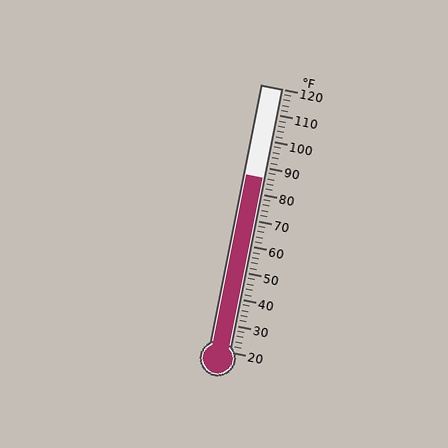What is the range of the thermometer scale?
The thermometer scale ranges from 20°F to 120°F.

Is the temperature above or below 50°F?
The temperature is above 50°F.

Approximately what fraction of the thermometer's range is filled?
The thermometer is filled to approximately 65% of its range.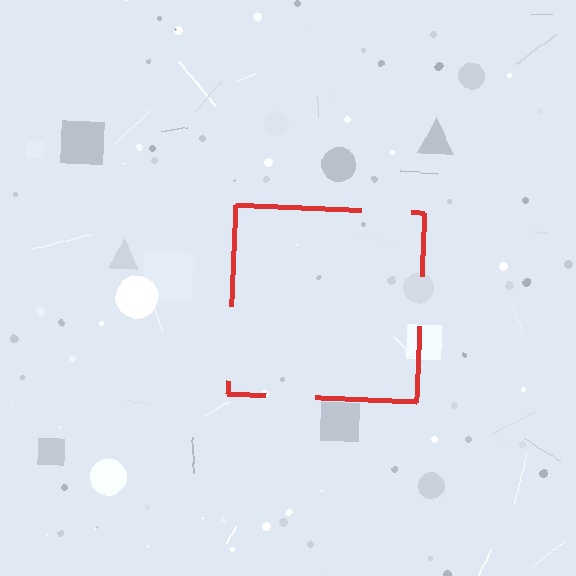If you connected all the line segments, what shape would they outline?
They would outline a square.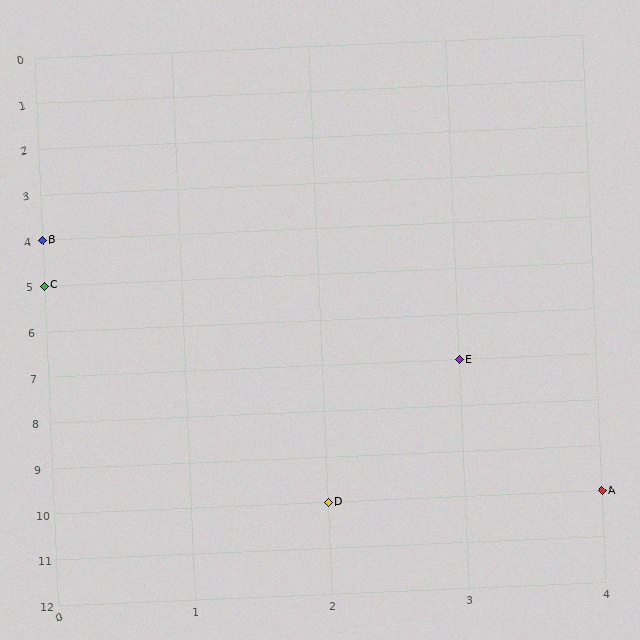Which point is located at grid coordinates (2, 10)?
Point D is at (2, 10).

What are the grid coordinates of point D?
Point D is at grid coordinates (2, 10).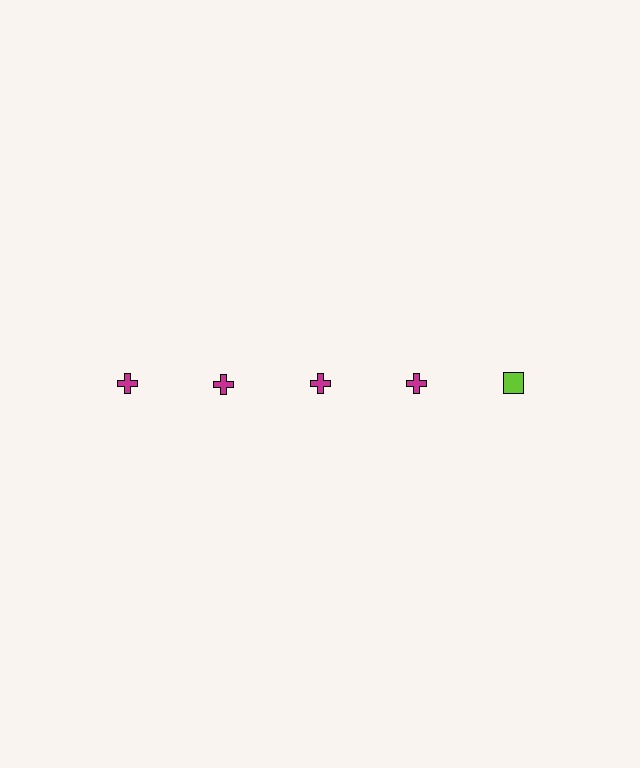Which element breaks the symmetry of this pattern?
The lime square in the top row, rightmost column breaks the symmetry. All other shapes are magenta crosses.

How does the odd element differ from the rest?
It differs in both color (lime instead of magenta) and shape (square instead of cross).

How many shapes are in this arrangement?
There are 5 shapes arranged in a grid pattern.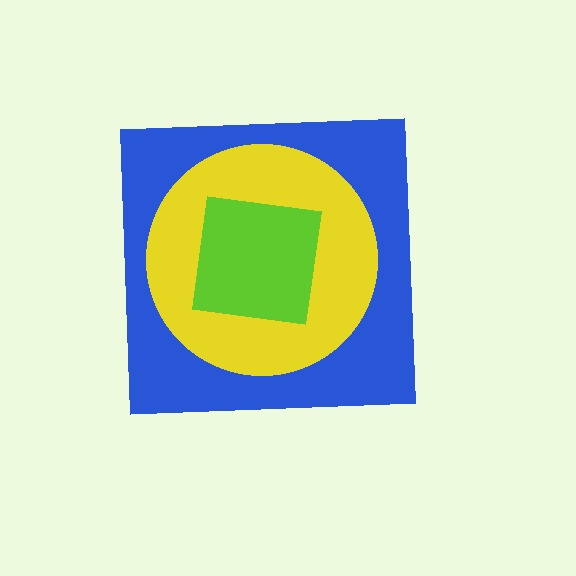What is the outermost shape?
The blue square.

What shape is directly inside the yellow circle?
The lime square.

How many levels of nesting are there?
3.